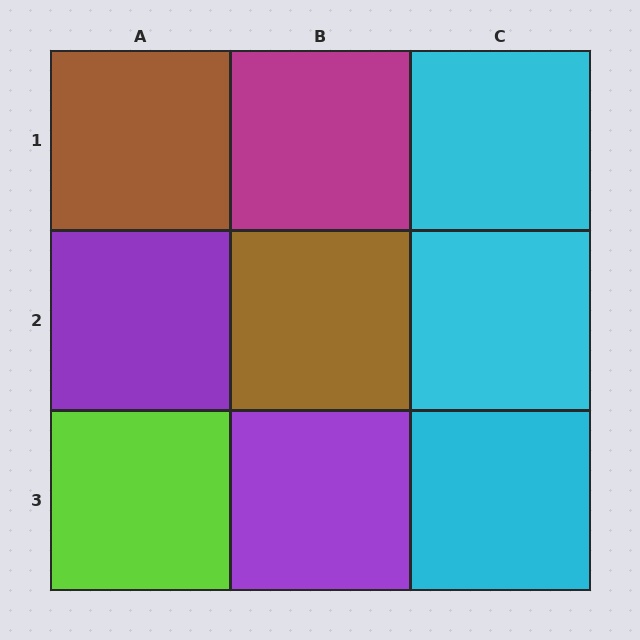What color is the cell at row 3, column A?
Lime.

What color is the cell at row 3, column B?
Purple.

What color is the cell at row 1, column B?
Magenta.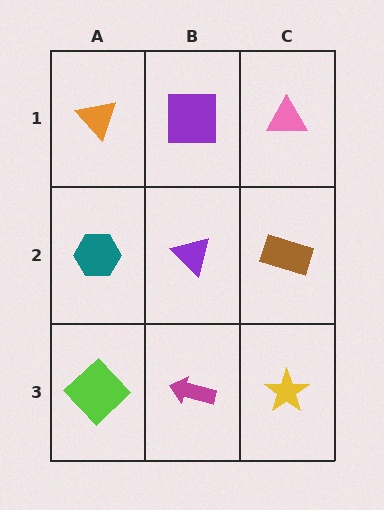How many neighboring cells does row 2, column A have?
3.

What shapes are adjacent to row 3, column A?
A teal hexagon (row 2, column A), a magenta arrow (row 3, column B).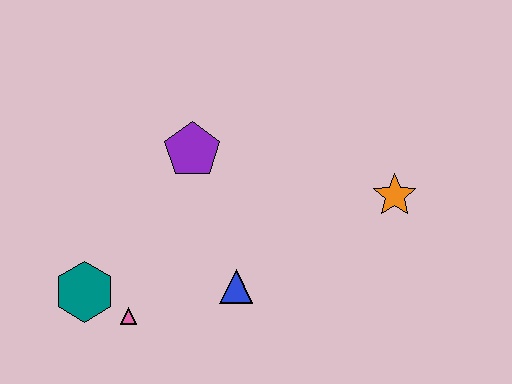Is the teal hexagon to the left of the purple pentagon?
Yes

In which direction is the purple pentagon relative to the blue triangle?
The purple pentagon is above the blue triangle.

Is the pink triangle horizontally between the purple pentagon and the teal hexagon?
Yes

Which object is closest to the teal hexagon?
The pink triangle is closest to the teal hexagon.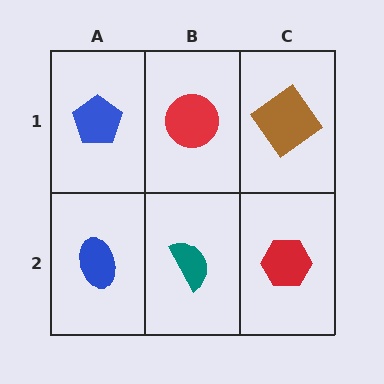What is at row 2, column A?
A blue ellipse.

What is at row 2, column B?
A teal semicircle.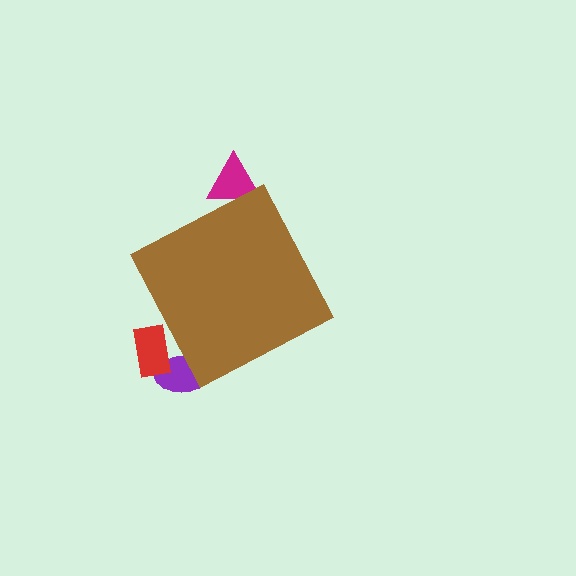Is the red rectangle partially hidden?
Yes, the red rectangle is partially hidden behind the brown diamond.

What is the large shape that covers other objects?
A brown diamond.